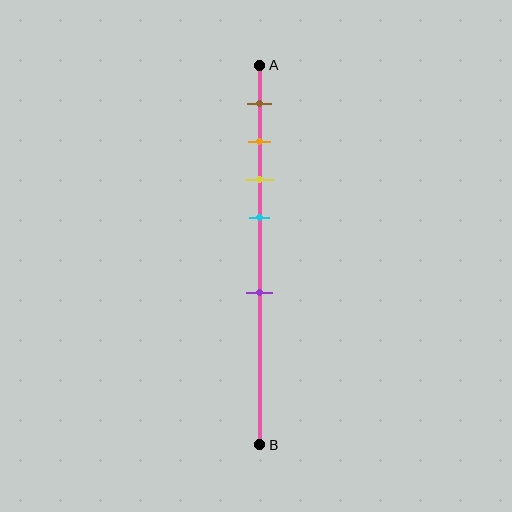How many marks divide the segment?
There are 5 marks dividing the segment.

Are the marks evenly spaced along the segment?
No, the marks are not evenly spaced.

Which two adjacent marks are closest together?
The orange and yellow marks are the closest adjacent pair.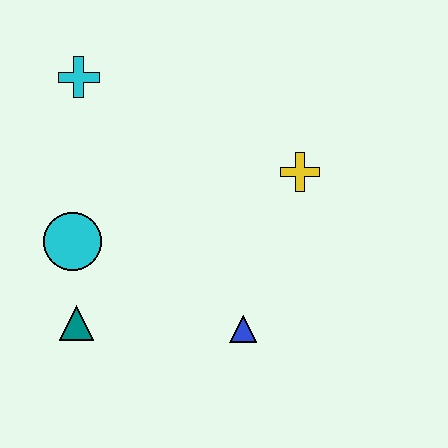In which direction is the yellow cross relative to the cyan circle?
The yellow cross is to the right of the cyan circle.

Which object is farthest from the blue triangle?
The cyan cross is farthest from the blue triangle.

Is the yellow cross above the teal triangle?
Yes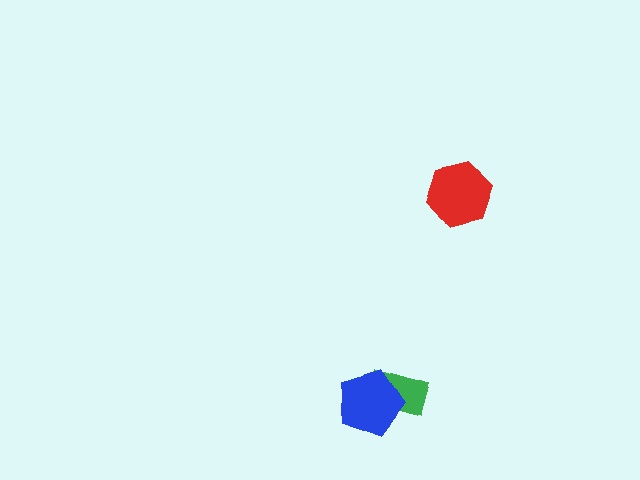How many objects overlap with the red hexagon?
0 objects overlap with the red hexagon.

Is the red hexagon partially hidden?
No, no other shape covers it.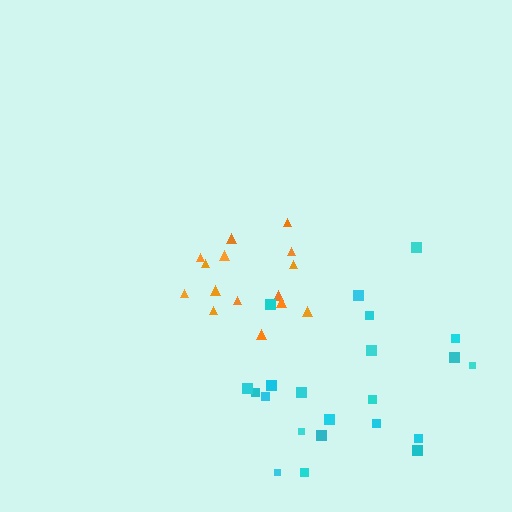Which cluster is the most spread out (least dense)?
Cyan.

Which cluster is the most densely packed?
Orange.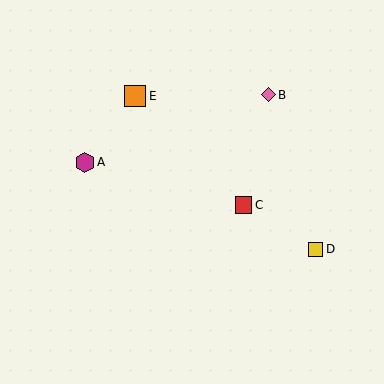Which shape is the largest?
The orange square (labeled E) is the largest.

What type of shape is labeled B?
Shape B is a pink diamond.